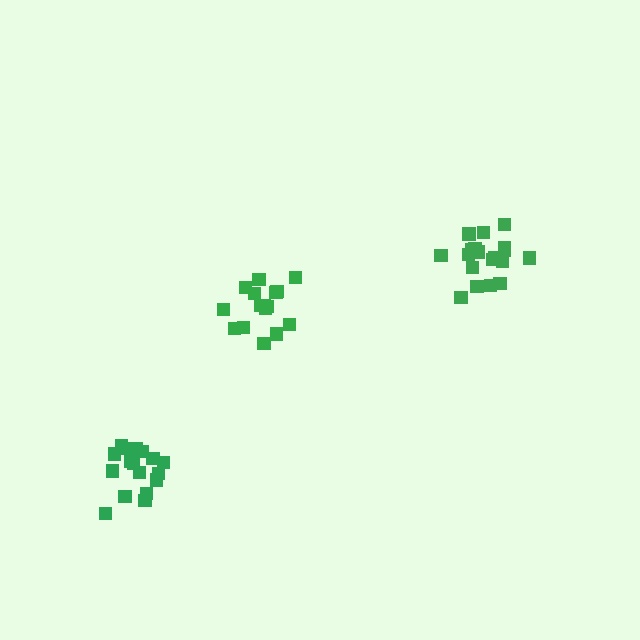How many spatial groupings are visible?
There are 3 spatial groupings.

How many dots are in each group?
Group 1: 16 dots, Group 2: 20 dots, Group 3: 17 dots (53 total).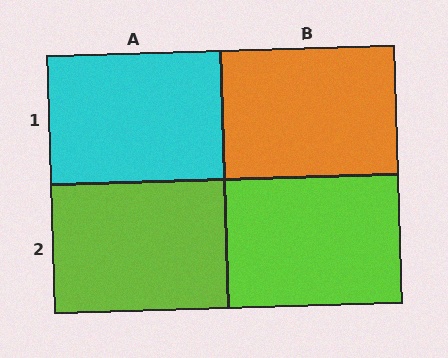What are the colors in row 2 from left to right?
Lime, lime.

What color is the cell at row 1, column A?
Cyan.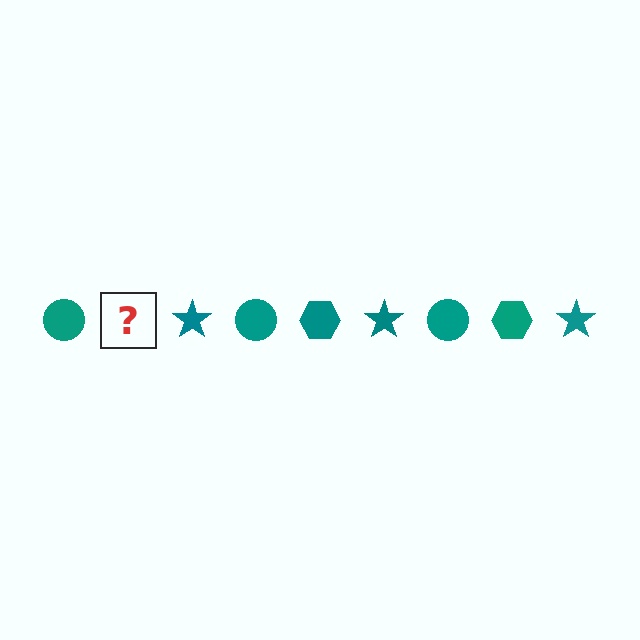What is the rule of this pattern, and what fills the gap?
The rule is that the pattern cycles through circle, hexagon, star shapes in teal. The gap should be filled with a teal hexagon.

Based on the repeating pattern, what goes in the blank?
The blank should be a teal hexagon.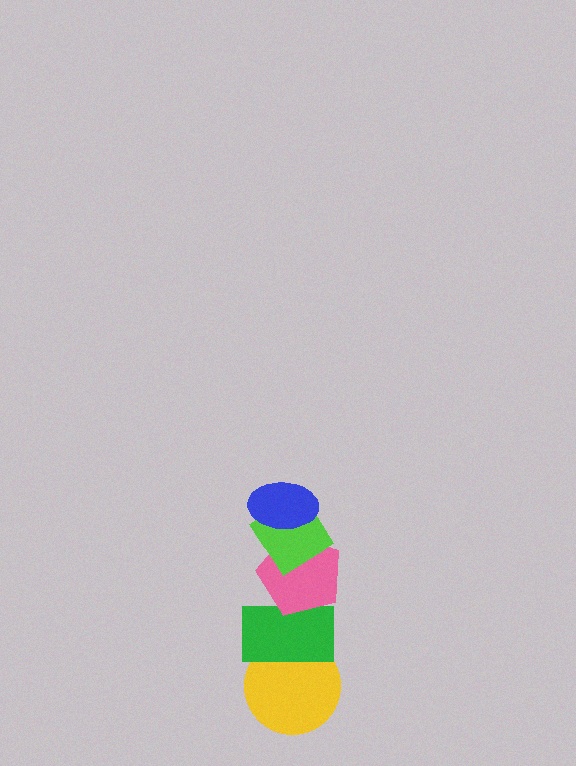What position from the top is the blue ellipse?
The blue ellipse is 1st from the top.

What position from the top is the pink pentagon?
The pink pentagon is 3rd from the top.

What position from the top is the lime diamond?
The lime diamond is 2nd from the top.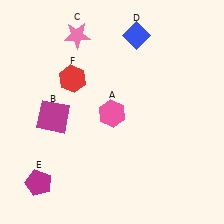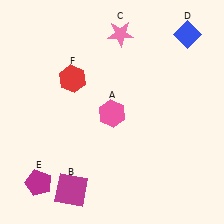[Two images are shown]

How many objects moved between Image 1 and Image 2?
3 objects moved between the two images.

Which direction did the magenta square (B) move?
The magenta square (B) moved down.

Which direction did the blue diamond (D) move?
The blue diamond (D) moved right.